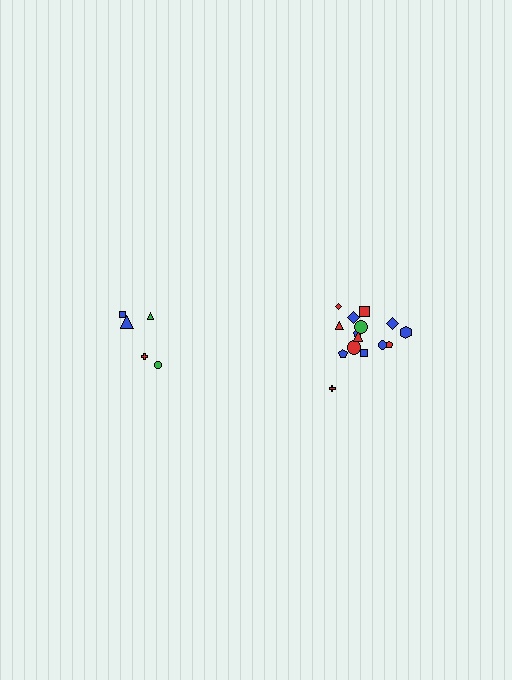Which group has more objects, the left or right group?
The right group.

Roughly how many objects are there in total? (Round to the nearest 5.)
Roughly 20 objects in total.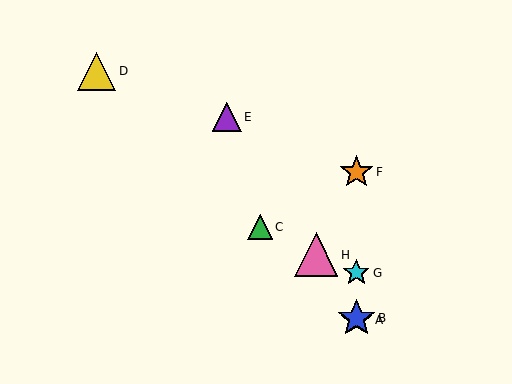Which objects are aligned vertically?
Objects A, B, F, G are aligned vertically.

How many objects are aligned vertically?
4 objects (A, B, F, G) are aligned vertically.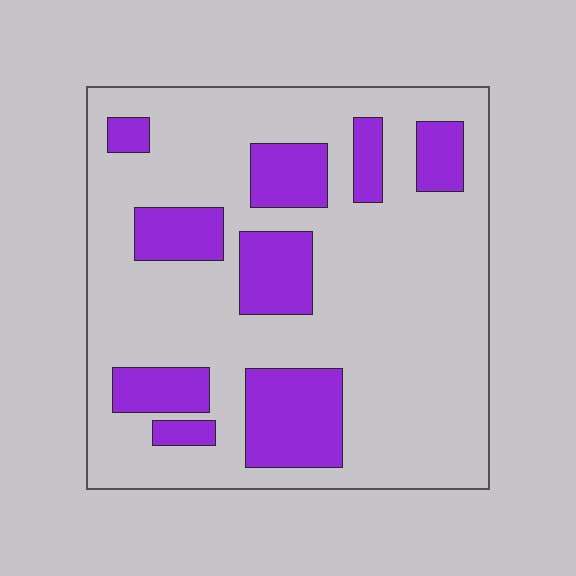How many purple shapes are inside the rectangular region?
9.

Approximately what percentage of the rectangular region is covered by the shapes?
Approximately 25%.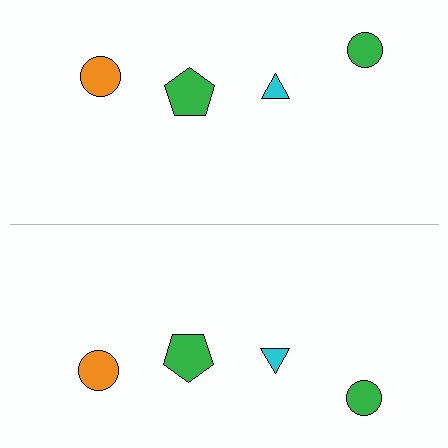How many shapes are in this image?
There are 8 shapes in this image.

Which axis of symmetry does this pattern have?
The pattern has a horizontal axis of symmetry running through the center of the image.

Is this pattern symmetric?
Yes, this pattern has bilateral (reflection) symmetry.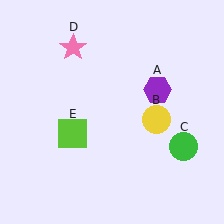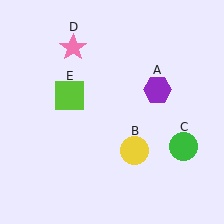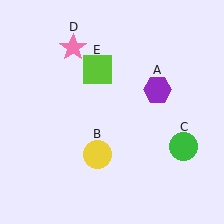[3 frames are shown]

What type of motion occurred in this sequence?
The yellow circle (object B), lime square (object E) rotated clockwise around the center of the scene.